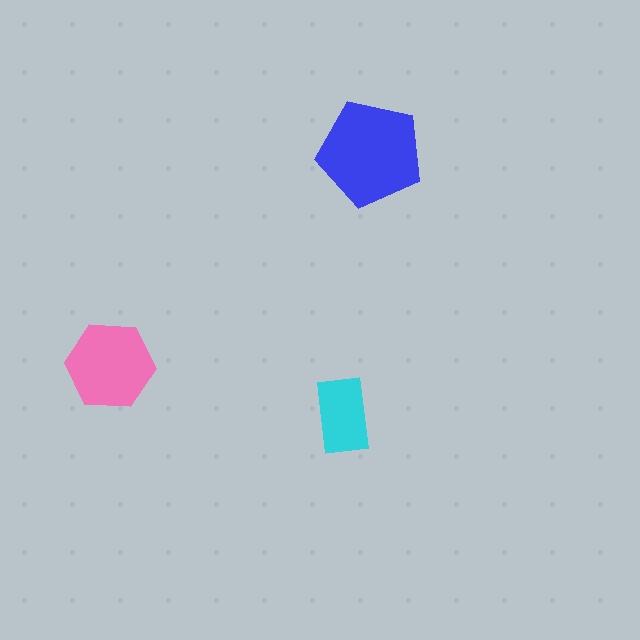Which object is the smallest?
The cyan rectangle.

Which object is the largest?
The blue pentagon.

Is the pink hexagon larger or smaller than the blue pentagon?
Smaller.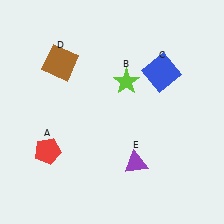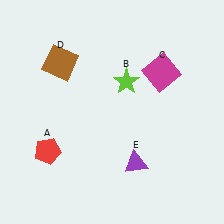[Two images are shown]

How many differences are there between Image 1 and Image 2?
There is 1 difference between the two images.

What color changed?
The square (C) changed from blue in Image 1 to magenta in Image 2.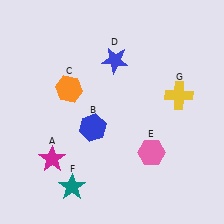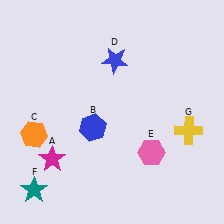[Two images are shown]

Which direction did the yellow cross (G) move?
The yellow cross (G) moved down.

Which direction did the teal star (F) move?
The teal star (F) moved left.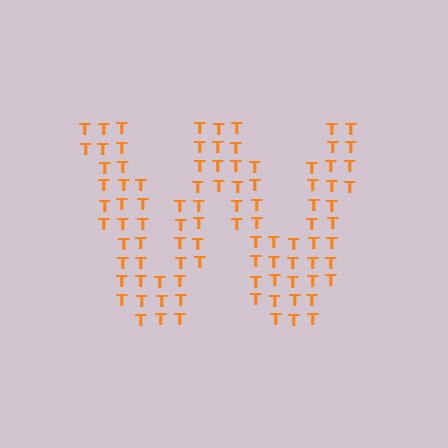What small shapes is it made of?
It is made of small letter T's.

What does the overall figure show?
The overall figure shows the letter W.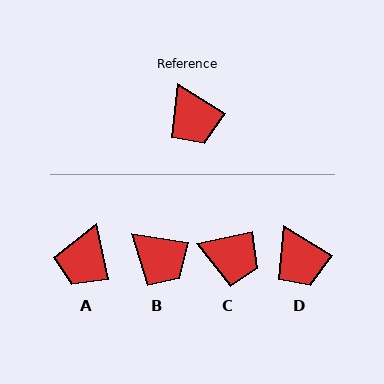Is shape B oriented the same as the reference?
No, it is off by about 23 degrees.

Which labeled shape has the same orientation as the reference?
D.